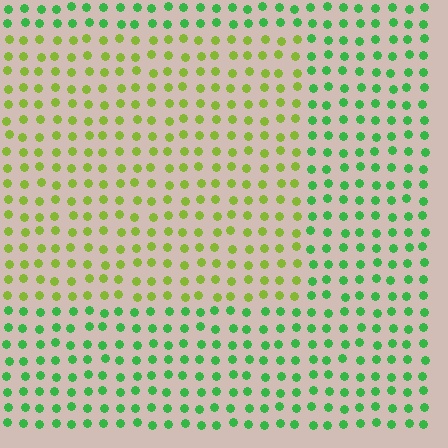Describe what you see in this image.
The image is filled with small green elements in a uniform arrangement. A rectangle-shaped region is visible where the elements are tinted to a slightly different hue, forming a subtle color boundary.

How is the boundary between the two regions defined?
The boundary is defined purely by a slight shift in hue (about 44 degrees). Spacing, size, and orientation are identical on both sides.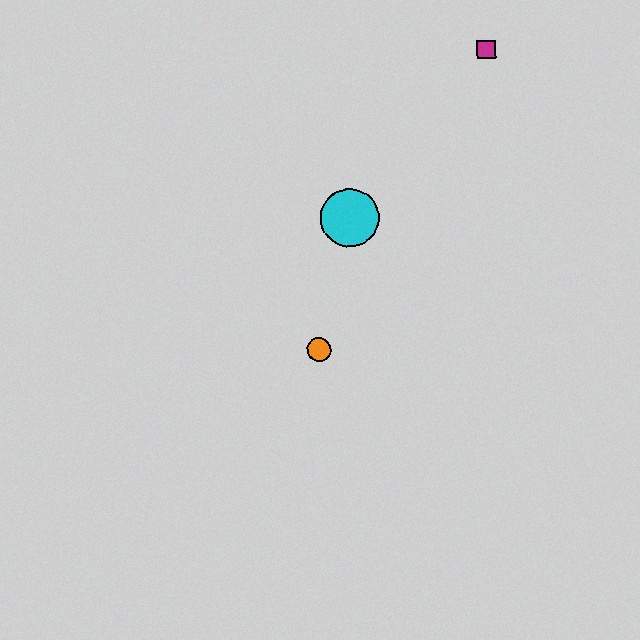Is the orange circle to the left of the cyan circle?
Yes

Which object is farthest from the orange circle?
The magenta square is farthest from the orange circle.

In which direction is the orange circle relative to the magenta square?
The orange circle is below the magenta square.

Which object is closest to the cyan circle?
The orange circle is closest to the cyan circle.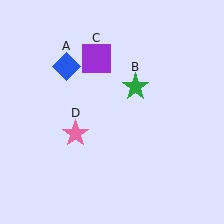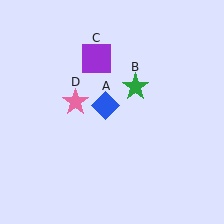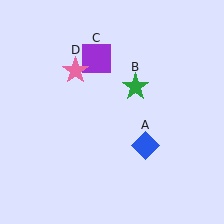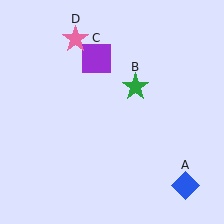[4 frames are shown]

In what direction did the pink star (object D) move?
The pink star (object D) moved up.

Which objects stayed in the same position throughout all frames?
Green star (object B) and purple square (object C) remained stationary.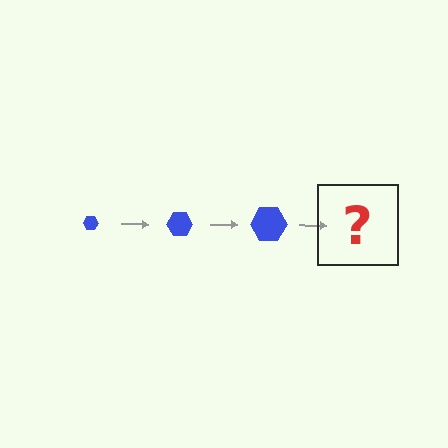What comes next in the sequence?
The next element should be a blue hexagon, larger than the previous one.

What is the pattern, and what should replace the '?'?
The pattern is that the hexagon gets progressively larger each step. The '?' should be a blue hexagon, larger than the previous one.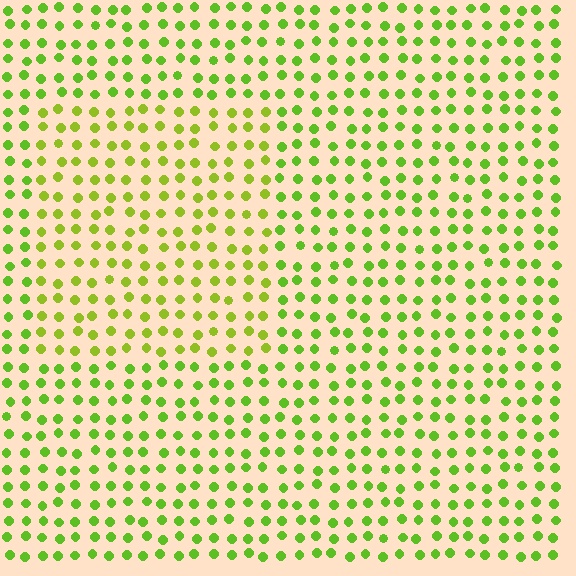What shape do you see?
I see a rectangle.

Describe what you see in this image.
The image is filled with small lime elements in a uniform arrangement. A rectangle-shaped region is visible where the elements are tinted to a slightly different hue, forming a subtle color boundary.